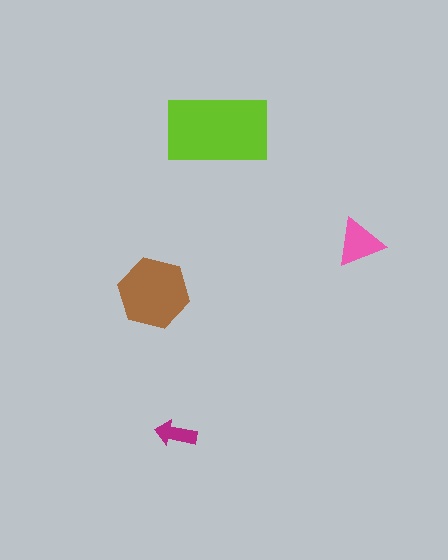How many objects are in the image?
There are 4 objects in the image.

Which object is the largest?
The lime rectangle.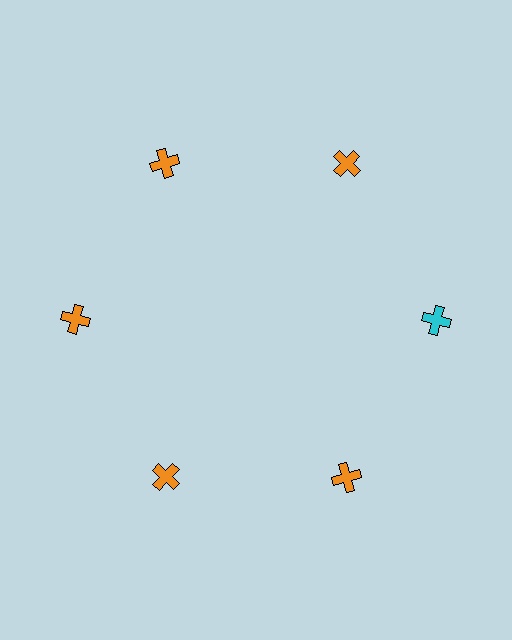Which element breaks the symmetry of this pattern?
The cyan cross at roughly the 3 o'clock position breaks the symmetry. All other shapes are orange crosses.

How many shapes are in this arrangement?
There are 6 shapes arranged in a ring pattern.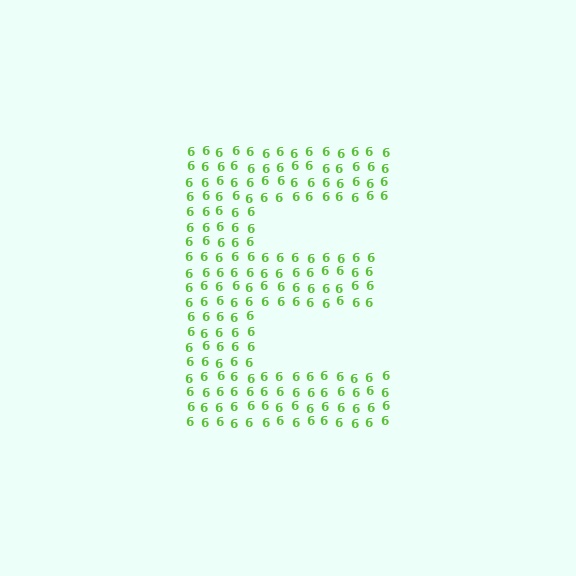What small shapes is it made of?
It is made of small digit 6's.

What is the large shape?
The large shape is the letter E.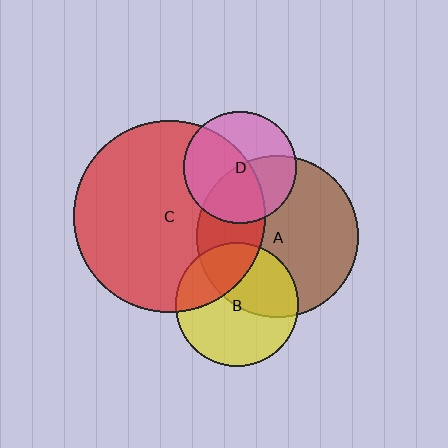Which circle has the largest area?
Circle C (red).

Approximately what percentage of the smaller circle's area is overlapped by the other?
Approximately 45%.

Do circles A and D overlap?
Yes.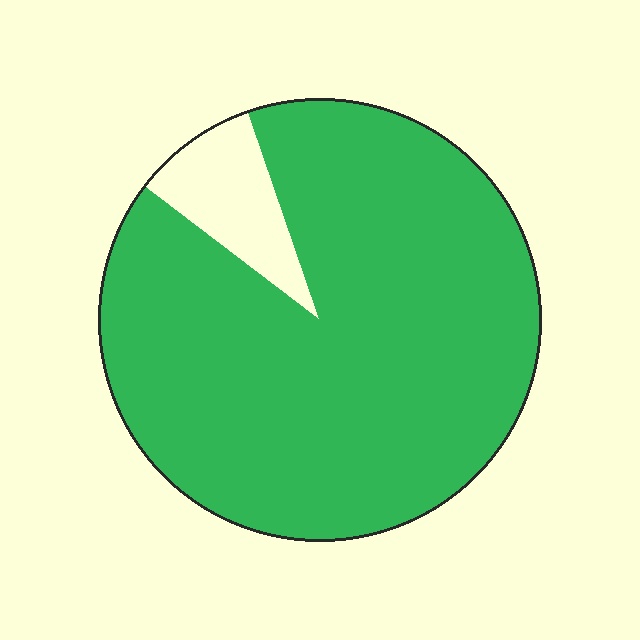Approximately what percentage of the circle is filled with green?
Approximately 90%.